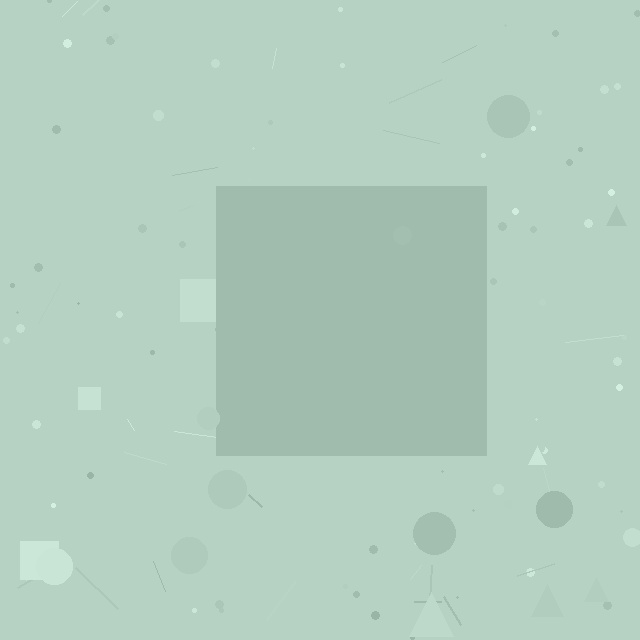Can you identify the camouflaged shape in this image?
The camouflaged shape is a square.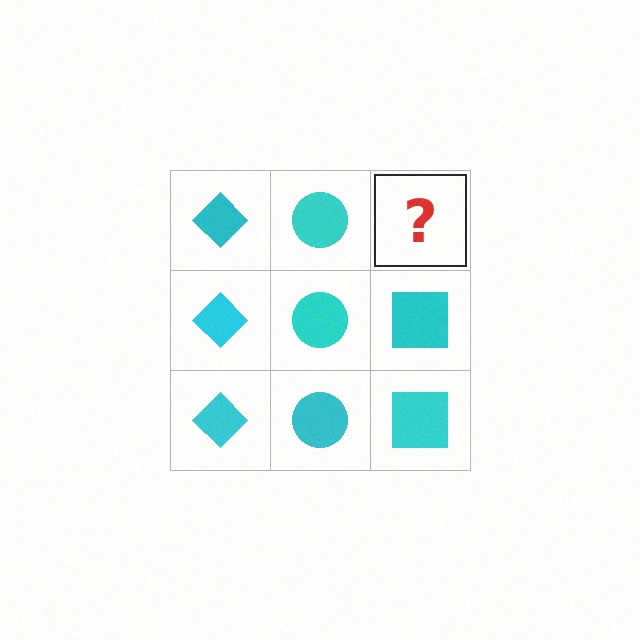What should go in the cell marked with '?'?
The missing cell should contain a cyan square.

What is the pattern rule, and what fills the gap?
The rule is that each column has a consistent shape. The gap should be filled with a cyan square.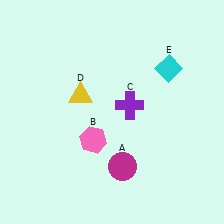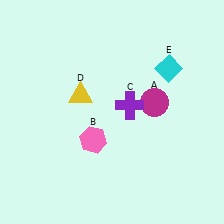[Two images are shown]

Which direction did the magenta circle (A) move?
The magenta circle (A) moved up.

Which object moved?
The magenta circle (A) moved up.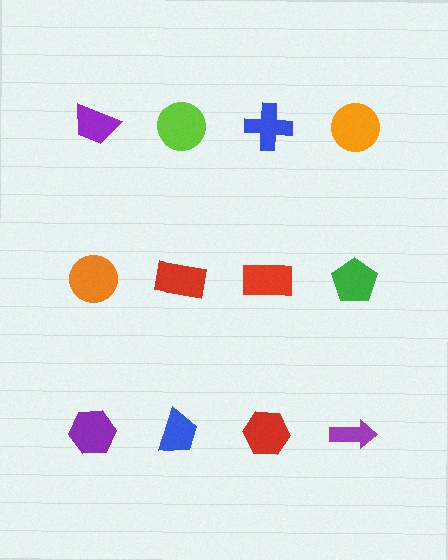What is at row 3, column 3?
A red hexagon.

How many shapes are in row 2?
4 shapes.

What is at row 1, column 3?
A blue cross.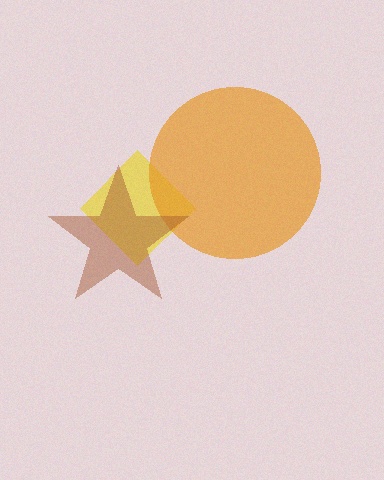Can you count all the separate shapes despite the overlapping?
Yes, there are 3 separate shapes.